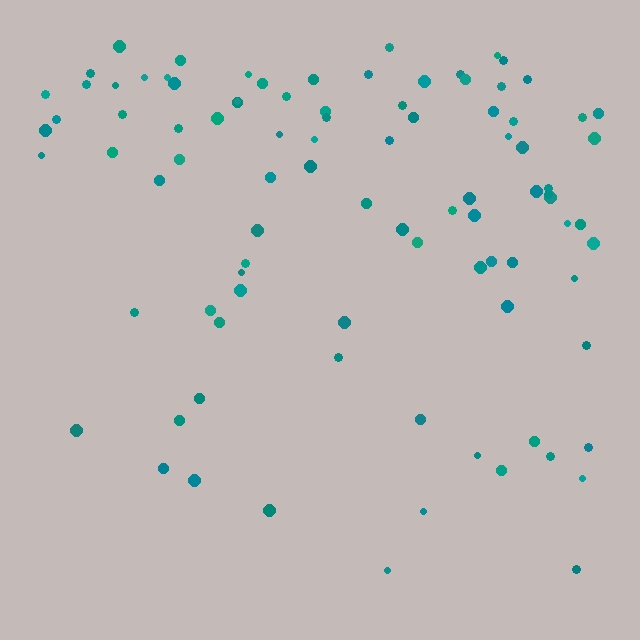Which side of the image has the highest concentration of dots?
The top.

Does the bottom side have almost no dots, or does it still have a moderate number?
Still a moderate number, just noticeably fewer than the top.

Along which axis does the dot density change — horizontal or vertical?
Vertical.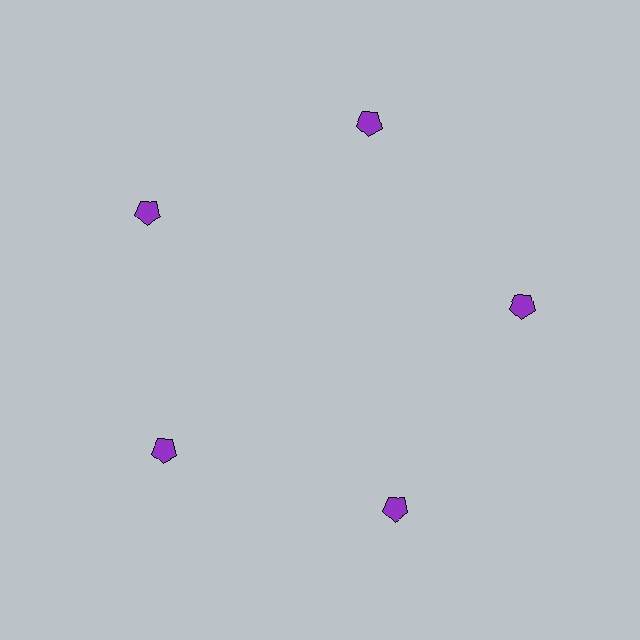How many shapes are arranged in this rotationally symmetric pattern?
There are 5 shapes, arranged in 5 groups of 1.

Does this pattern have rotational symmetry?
Yes, this pattern has 5-fold rotational symmetry. It looks the same after rotating 72 degrees around the center.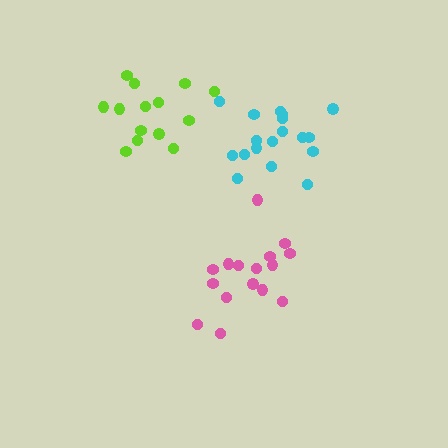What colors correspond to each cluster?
The clusters are colored: pink, lime, cyan.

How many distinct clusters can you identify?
There are 3 distinct clusters.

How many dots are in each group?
Group 1: 16 dots, Group 2: 14 dots, Group 3: 18 dots (48 total).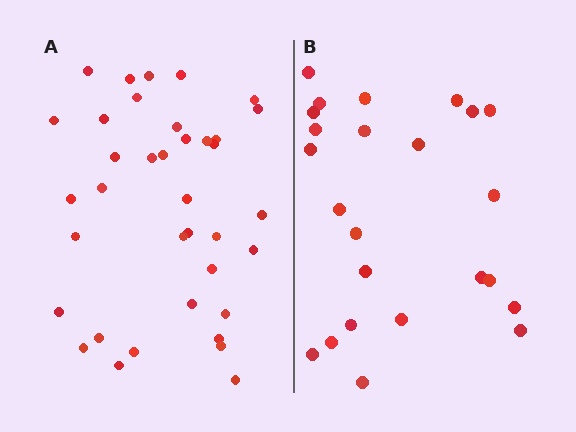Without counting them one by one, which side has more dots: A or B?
Region A (the left region) has more dots.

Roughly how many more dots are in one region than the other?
Region A has approximately 15 more dots than region B.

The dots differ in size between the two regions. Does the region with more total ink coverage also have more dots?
No. Region B has more total ink coverage because its dots are larger, but region A actually contains more individual dots. Total area can be misleading — the number of items is what matters here.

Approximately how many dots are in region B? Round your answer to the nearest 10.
About 20 dots. (The exact count is 24, which rounds to 20.)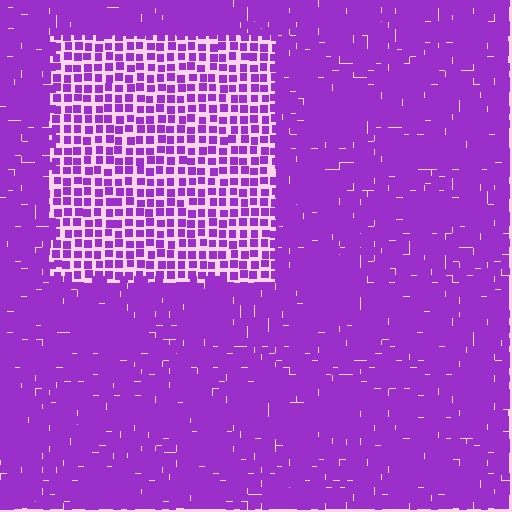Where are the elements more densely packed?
The elements are more densely packed outside the rectangle boundary.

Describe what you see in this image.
The image contains small purple elements arranged at two different densities. A rectangle-shaped region is visible where the elements are less densely packed than the surrounding area.